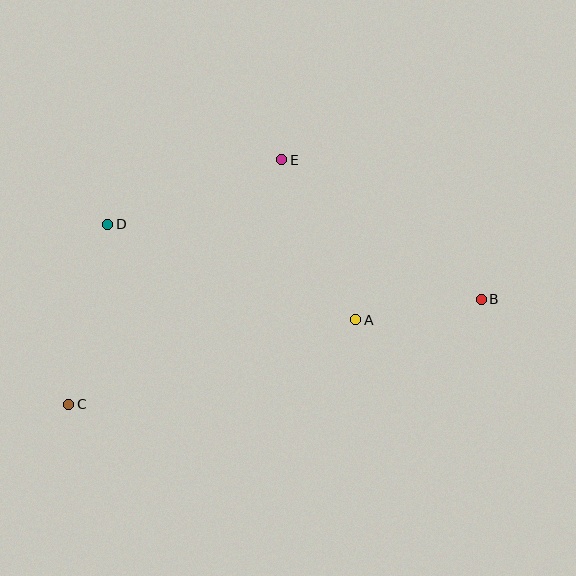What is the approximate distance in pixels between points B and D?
The distance between B and D is approximately 381 pixels.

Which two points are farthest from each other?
Points B and C are farthest from each other.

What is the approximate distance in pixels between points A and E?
The distance between A and E is approximately 176 pixels.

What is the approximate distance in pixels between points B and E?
The distance between B and E is approximately 243 pixels.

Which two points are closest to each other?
Points A and B are closest to each other.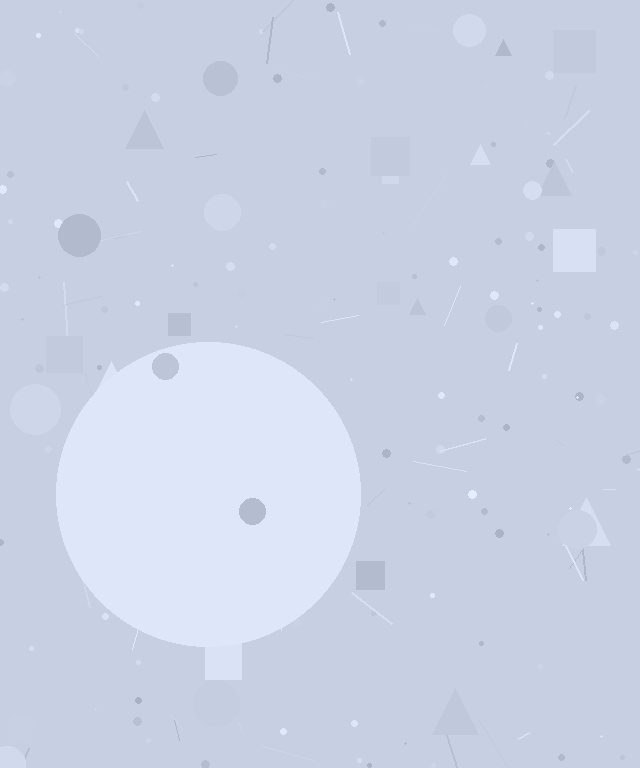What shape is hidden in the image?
A circle is hidden in the image.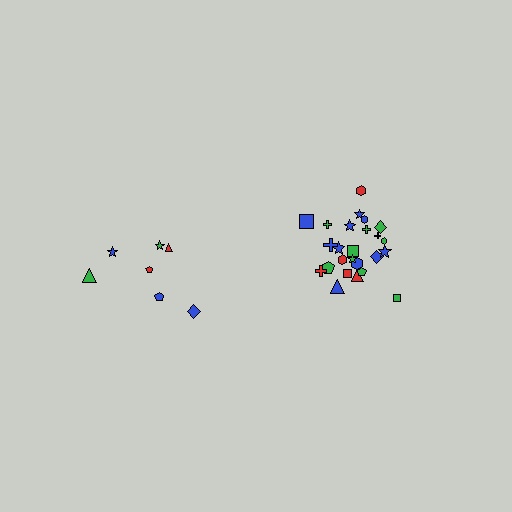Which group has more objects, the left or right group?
The right group.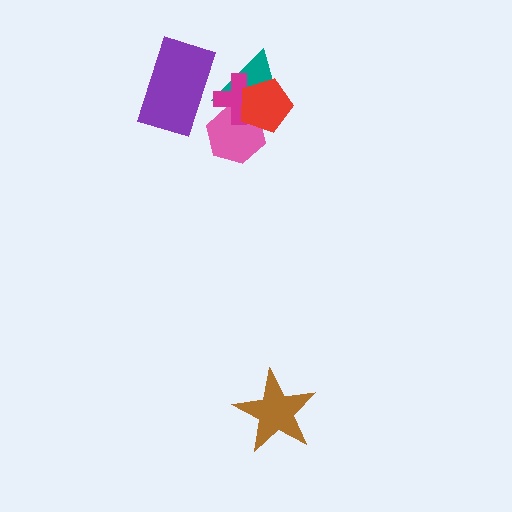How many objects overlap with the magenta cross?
3 objects overlap with the magenta cross.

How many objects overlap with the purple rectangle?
1 object overlaps with the purple rectangle.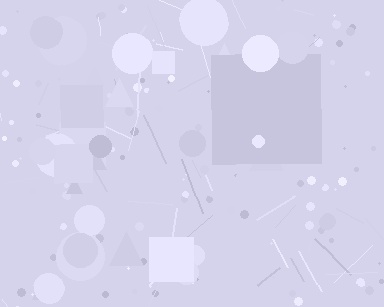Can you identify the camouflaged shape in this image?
The camouflaged shape is a square.